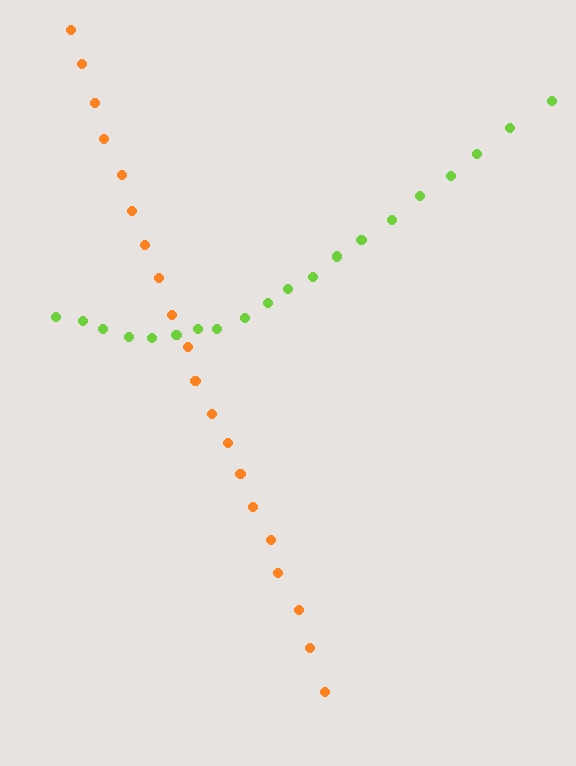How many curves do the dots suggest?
There are 2 distinct paths.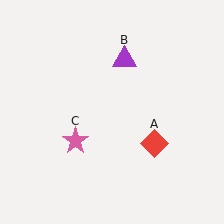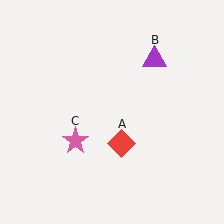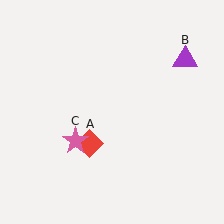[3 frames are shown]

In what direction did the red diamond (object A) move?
The red diamond (object A) moved left.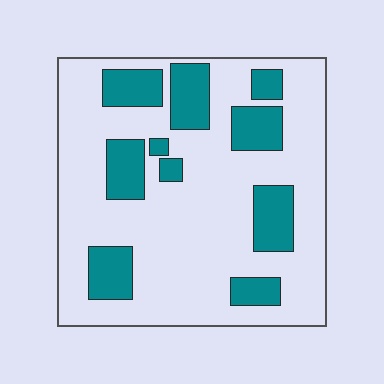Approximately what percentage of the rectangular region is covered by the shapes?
Approximately 25%.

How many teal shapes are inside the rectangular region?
10.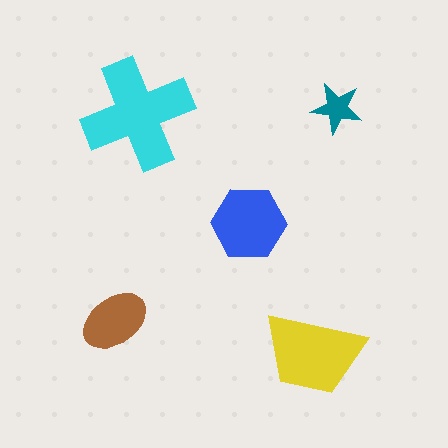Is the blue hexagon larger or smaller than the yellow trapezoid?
Smaller.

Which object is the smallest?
The teal star.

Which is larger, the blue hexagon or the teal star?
The blue hexagon.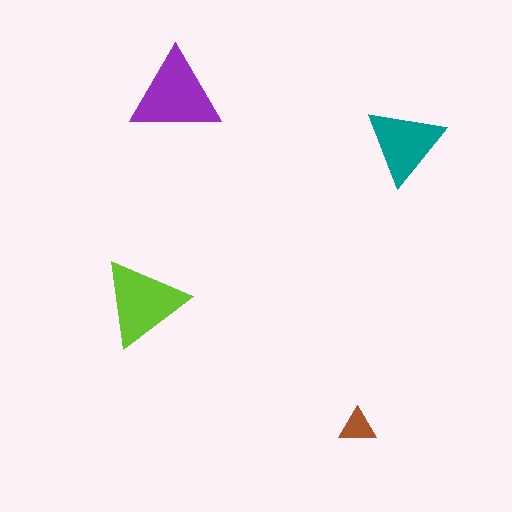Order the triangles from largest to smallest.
the purple one, the lime one, the teal one, the brown one.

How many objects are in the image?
There are 4 objects in the image.